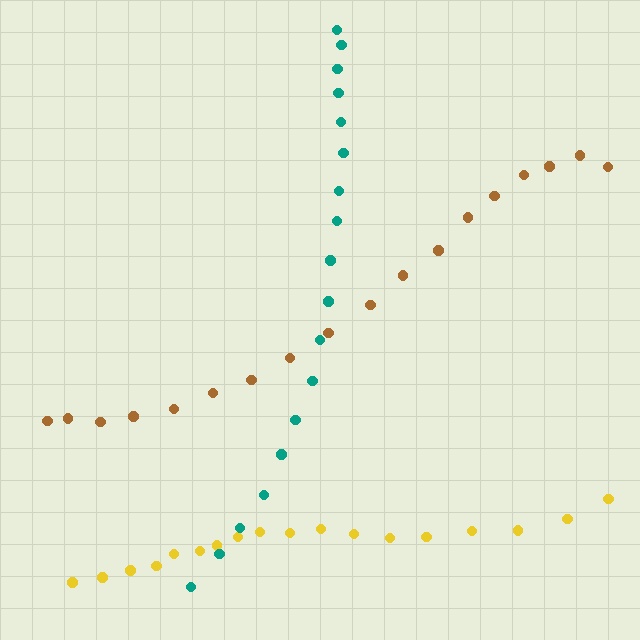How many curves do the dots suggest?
There are 3 distinct paths.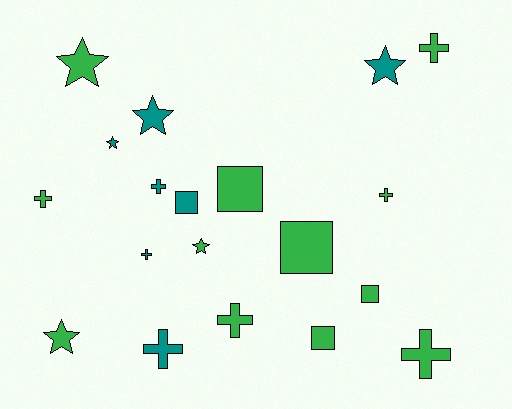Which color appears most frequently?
Green, with 12 objects.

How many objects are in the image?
There are 19 objects.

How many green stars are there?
There are 3 green stars.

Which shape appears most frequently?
Cross, with 8 objects.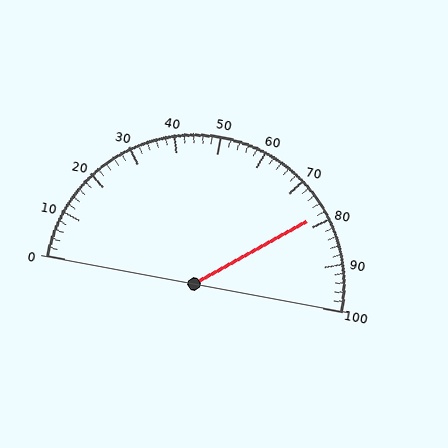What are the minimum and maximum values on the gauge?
The gauge ranges from 0 to 100.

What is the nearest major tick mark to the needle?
The nearest major tick mark is 80.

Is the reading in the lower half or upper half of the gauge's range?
The reading is in the upper half of the range (0 to 100).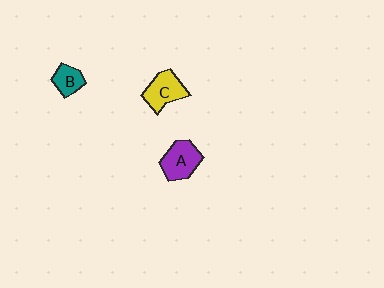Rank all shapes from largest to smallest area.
From largest to smallest: A (purple), C (yellow), B (teal).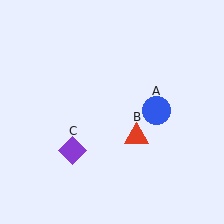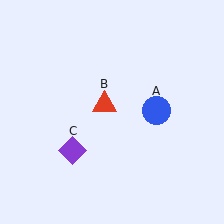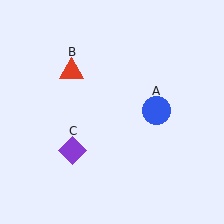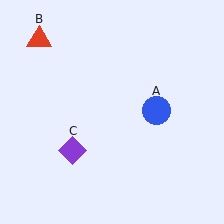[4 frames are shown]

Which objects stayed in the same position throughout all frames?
Blue circle (object A) and purple diamond (object C) remained stationary.